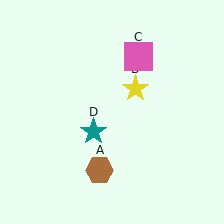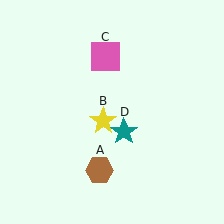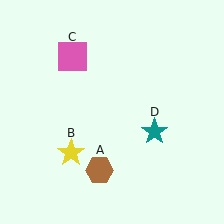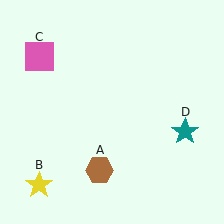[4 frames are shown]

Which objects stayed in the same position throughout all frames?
Brown hexagon (object A) remained stationary.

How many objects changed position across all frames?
3 objects changed position: yellow star (object B), pink square (object C), teal star (object D).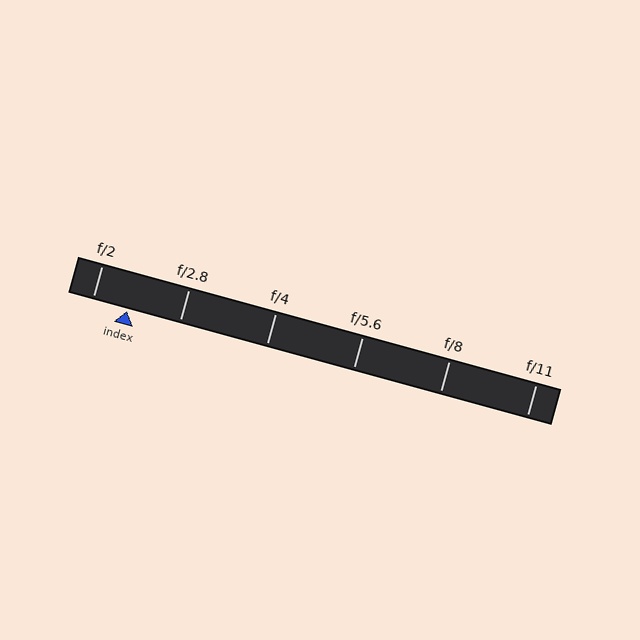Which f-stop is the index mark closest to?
The index mark is closest to f/2.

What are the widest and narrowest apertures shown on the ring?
The widest aperture shown is f/2 and the narrowest is f/11.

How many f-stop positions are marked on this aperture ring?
There are 6 f-stop positions marked.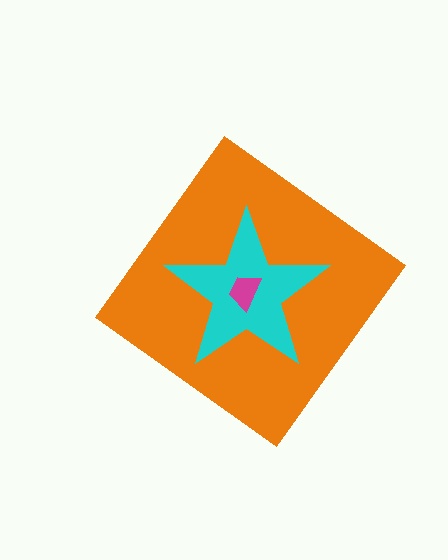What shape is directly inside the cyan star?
The magenta trapezoid.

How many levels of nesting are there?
3.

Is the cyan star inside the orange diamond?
Yes.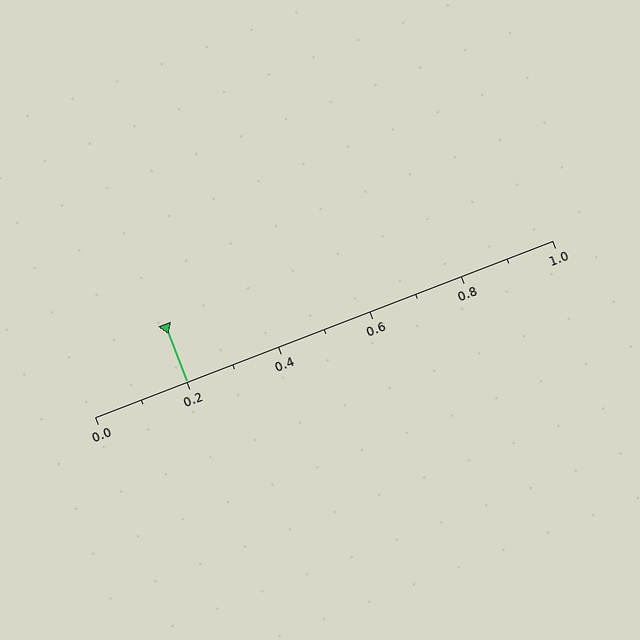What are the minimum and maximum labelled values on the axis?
The axis runs from 0.0 to 1.0.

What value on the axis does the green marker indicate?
The marker indicates approximately 0.2.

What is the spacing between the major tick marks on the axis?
The major ticks are spaced 0.2 apart.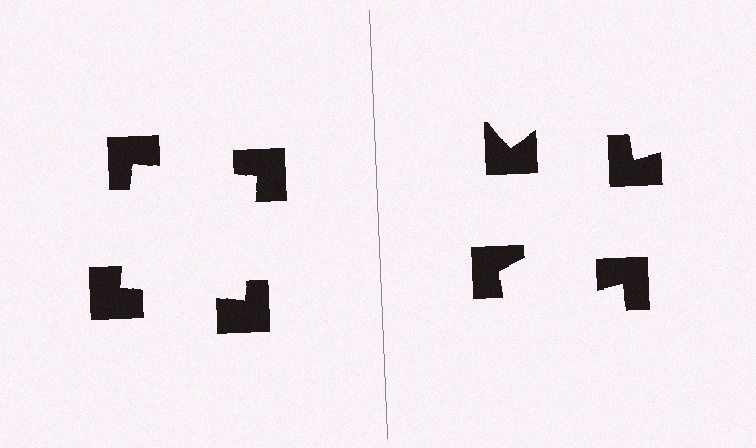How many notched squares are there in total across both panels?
8 — 4 on each side.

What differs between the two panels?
The notched squares are positioned identically on both sides; only the wedge orientations differ. On the left they align to a square; on the right they are misaligned.